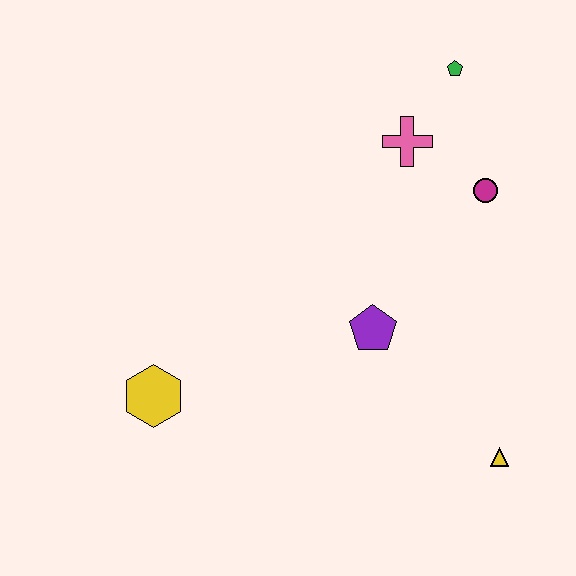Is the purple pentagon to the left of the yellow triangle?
Yes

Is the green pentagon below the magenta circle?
No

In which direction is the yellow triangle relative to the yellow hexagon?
The yellow triangle is to the right of the yellow hexagon.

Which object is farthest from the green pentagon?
The yellow hexagon is farthest from the green pentagon.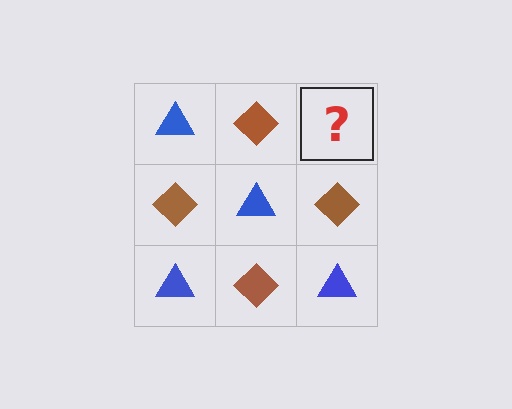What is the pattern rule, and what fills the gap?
The rule is that it alternates blue triangle and brown diamond in a checkerboard pattern. The gap should be filled with a blue triangle.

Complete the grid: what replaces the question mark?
The question mark should be replaced with a blue triangle.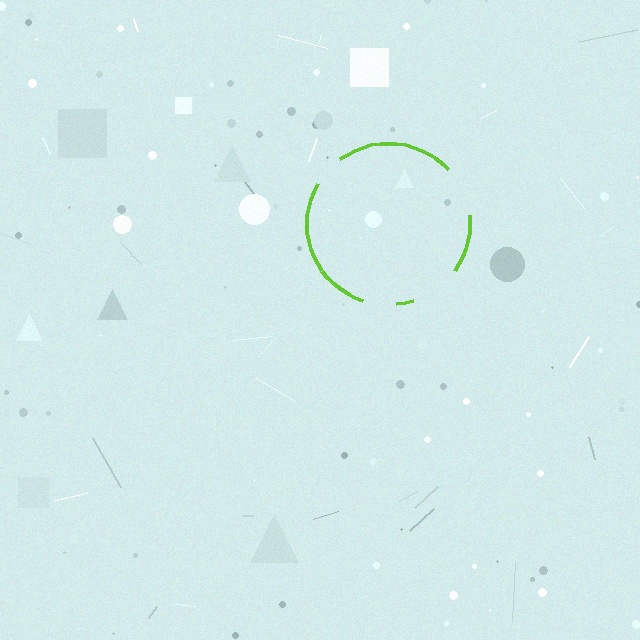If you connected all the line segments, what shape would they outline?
They would outline a circle.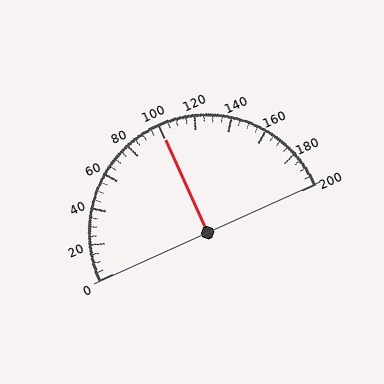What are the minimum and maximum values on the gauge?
The gauge ranges from 0 to 200.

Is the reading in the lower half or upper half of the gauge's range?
The reading is in the upper half of the range (0 to 200).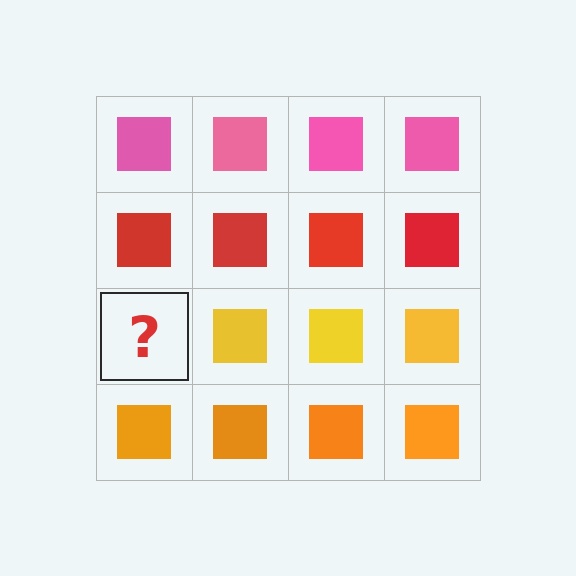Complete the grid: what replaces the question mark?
The question mark should be replaced with a yellow square.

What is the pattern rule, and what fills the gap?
The rule is that each row has a consistent color. The gap should be filled with a yellow square.